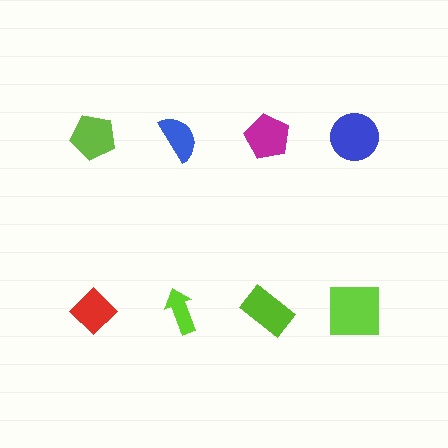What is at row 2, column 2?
A lime arrow.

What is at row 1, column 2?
A blue semicircle.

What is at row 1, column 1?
A lime pentagon.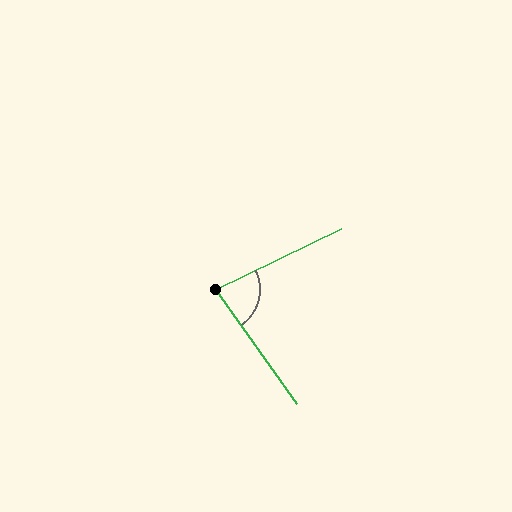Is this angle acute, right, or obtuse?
It is acute.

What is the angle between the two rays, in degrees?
Approximately 81 degrees.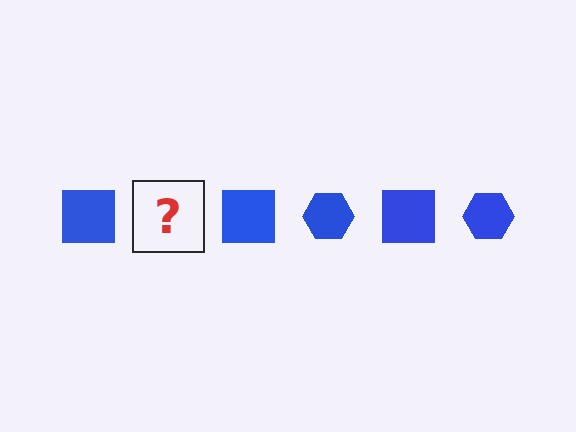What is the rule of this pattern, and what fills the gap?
The rule is that the pattern cycles through square, hexagon shapes in blue. The gap should be filled with a blue hexagon.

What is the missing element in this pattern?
The missing element is a blue hexagon.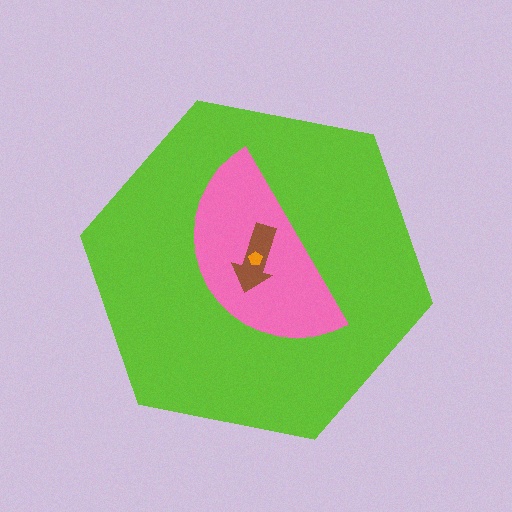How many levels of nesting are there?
4.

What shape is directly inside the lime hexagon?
The pink semicircle.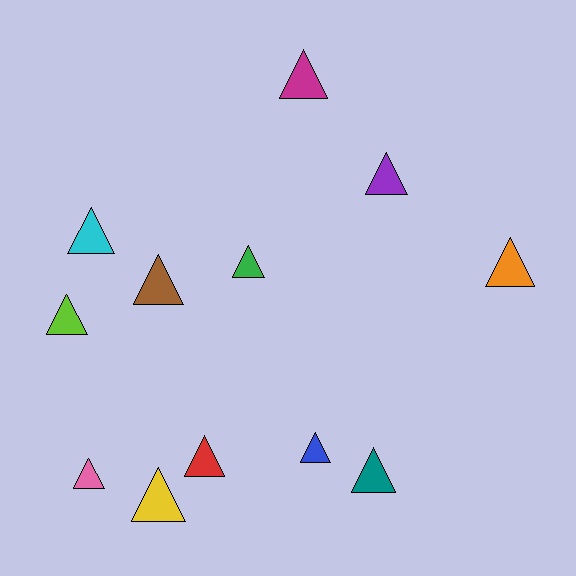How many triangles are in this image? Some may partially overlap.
There are 12 triangles.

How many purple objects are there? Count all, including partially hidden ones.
There is 1 purple object.